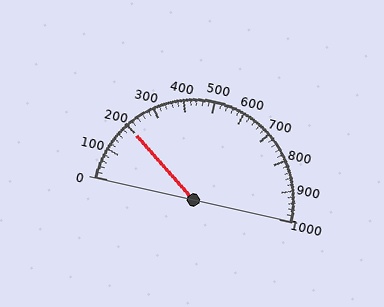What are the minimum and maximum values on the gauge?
The gauge ranges from 0 to 1000.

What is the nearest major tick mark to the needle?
The nearest major tick mark is 200.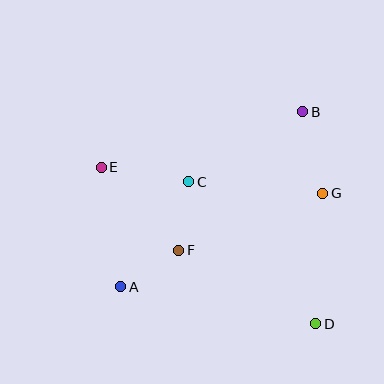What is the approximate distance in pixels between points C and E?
The distance between C and E is approximately 89 pixels.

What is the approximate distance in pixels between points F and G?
The distance between F and G is approximately 155 pixels.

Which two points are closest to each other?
Points A and F are closest to each other.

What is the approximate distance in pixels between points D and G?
The distance between D and G is approximately 131 pixels.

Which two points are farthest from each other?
Points D and E are farthest from each other.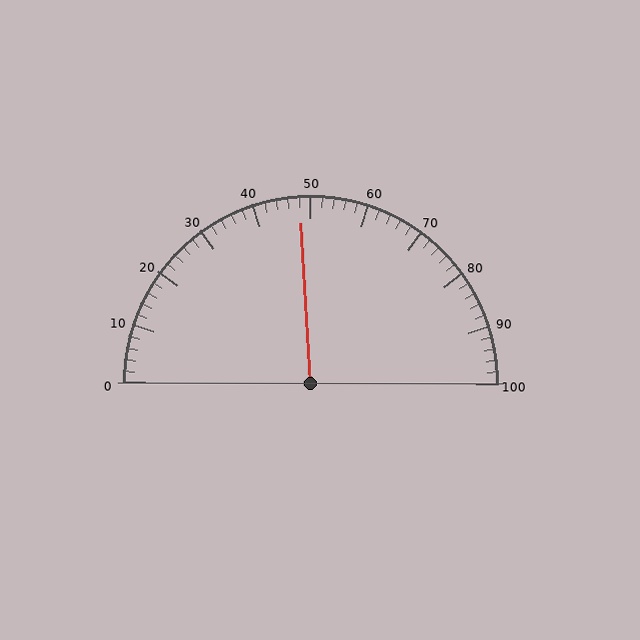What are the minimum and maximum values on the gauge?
The gauge ranges from 0 to 100.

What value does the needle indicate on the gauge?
The needle indicates approximately 48.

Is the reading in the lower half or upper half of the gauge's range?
The reading is in the lower half of the range (0 to 100).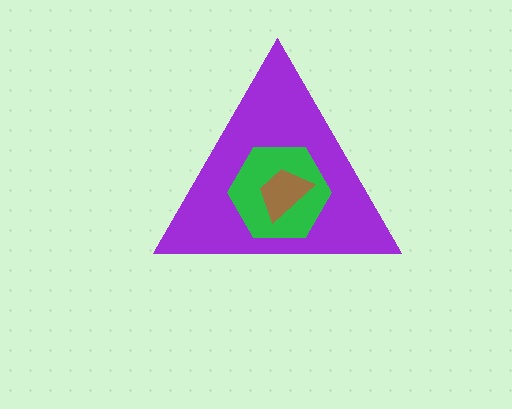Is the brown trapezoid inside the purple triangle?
Yes.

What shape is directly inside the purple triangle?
The green hexagon.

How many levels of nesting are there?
3.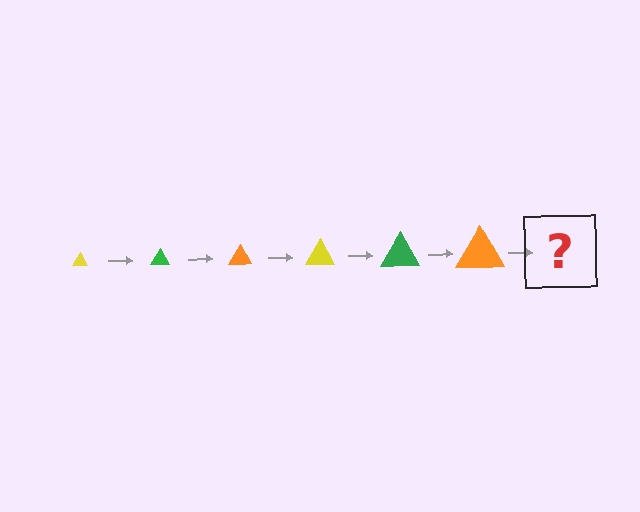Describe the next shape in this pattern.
It should be a yellow triangle, larger than the previous one.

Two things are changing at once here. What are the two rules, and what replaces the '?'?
The two rules are that the triangle grows larger each step and the color cycles through yellow, green, and orange. The '?' should be a yellow triangle, larger than the previous one.